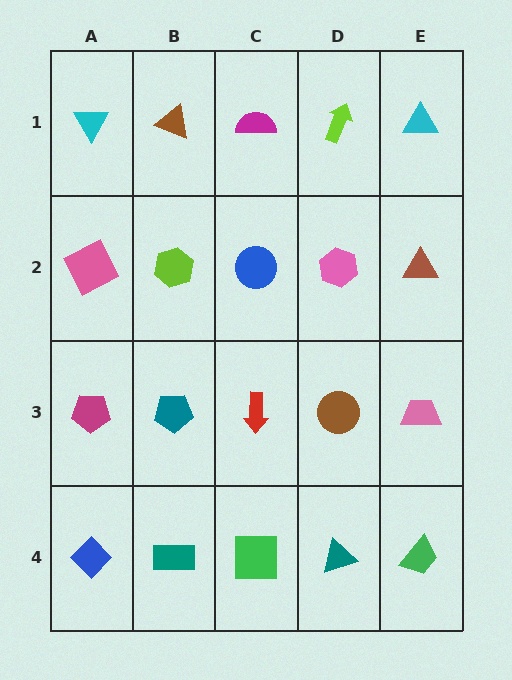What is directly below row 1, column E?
A brown triangle.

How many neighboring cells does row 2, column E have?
3.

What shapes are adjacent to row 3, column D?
A pink hexagon (row 2, column D), a teal triangle (row 4, column D), a red arrow (row 3, column C), a pink trapezoid (row 3, column E).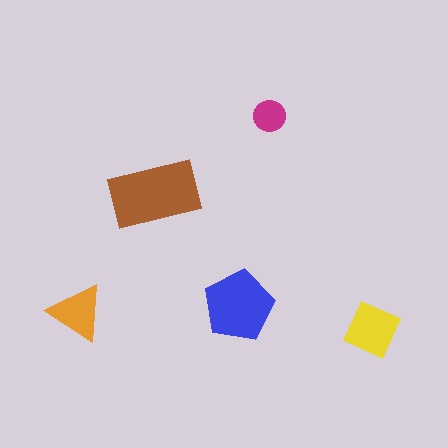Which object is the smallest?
The magenta circle.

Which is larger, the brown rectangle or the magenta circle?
The brown rectangle.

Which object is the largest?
The brown rectangle.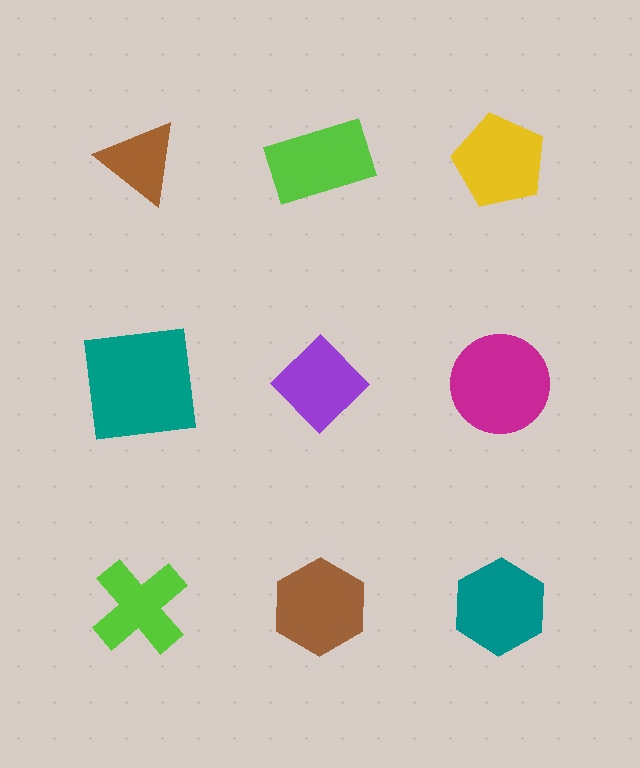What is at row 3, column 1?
A lime cross.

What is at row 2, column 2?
A purple diamond.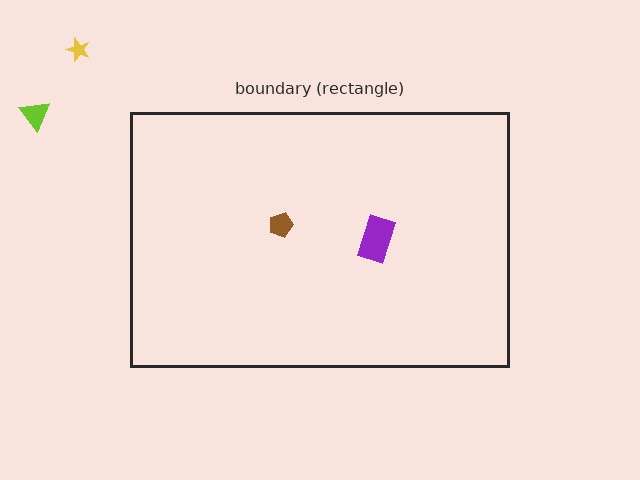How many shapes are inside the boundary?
2 inside, 2 outside.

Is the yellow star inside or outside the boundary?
Outside.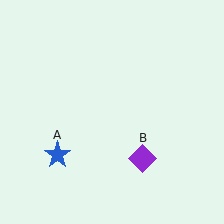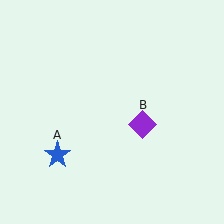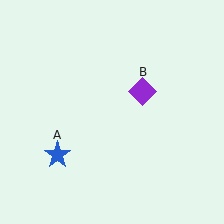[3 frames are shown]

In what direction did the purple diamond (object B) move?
The purple diamond (object B) moved up.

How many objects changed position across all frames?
1 object changed position: purple diamond (object B).